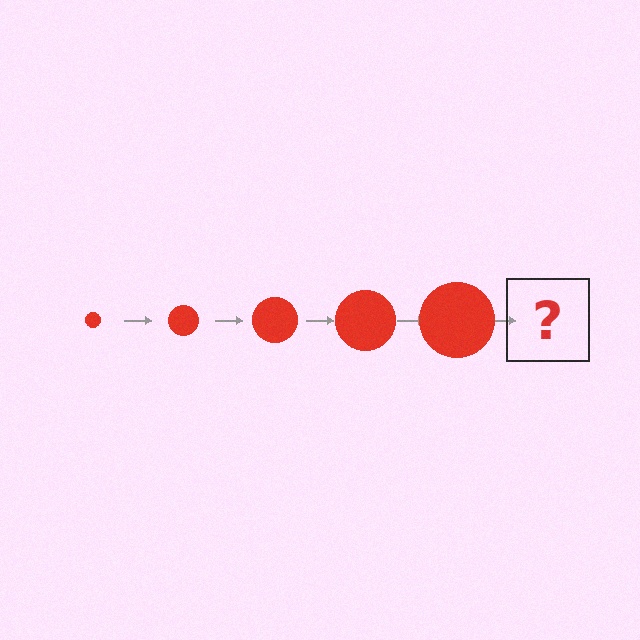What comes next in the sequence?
The next element should be a red circle, larger than the previous one.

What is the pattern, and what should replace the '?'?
The pattern is that the circle gets progressively larger each step. The '?' should be a red circle, larger than the previous one.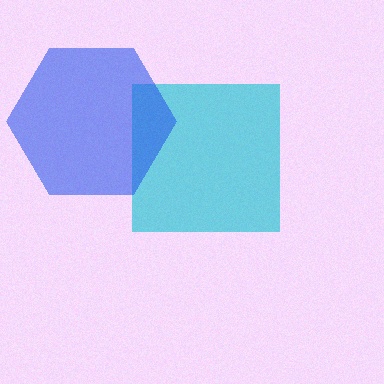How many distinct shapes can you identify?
There are 2 distinct shapes: a cyan square, a blue hexagon.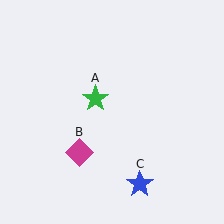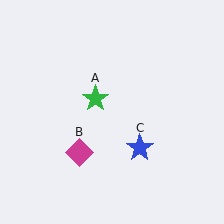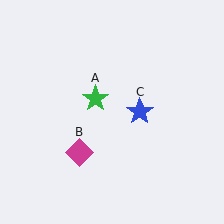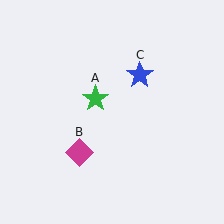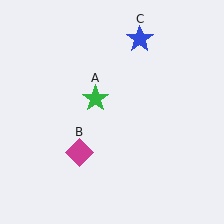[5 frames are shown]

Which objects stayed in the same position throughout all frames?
Green star (object A) and magenta diamond (object B) remained stationary.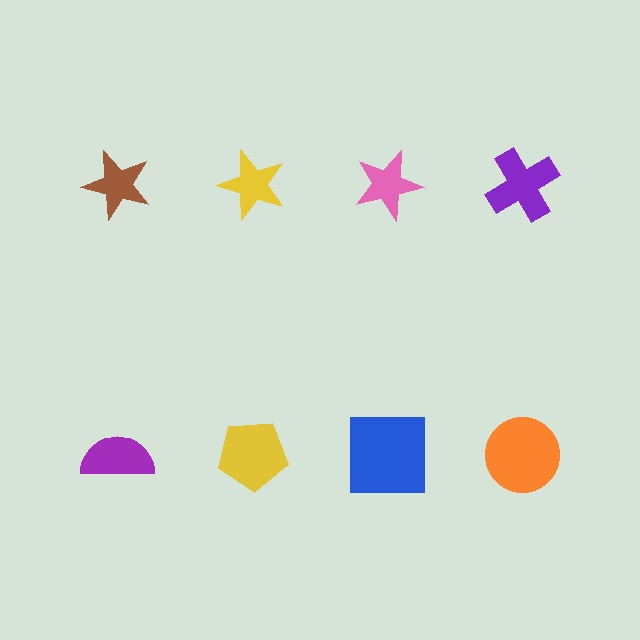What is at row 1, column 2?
A yellow star.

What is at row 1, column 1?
A brown star.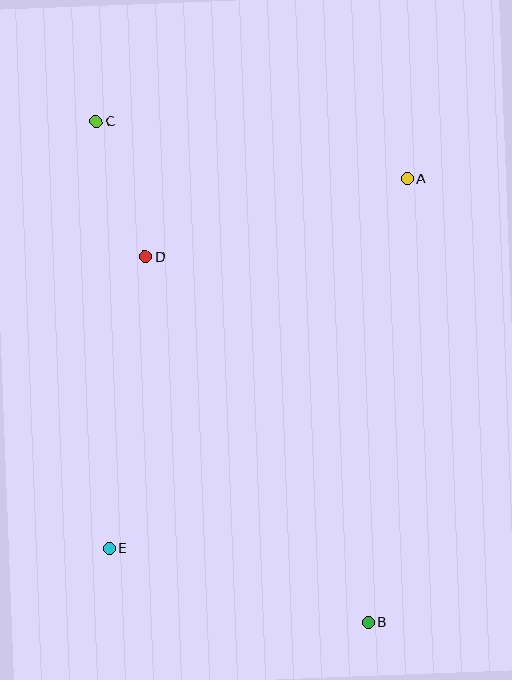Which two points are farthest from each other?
Points B and C are farthest from each other.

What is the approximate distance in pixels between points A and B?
The distance between A and B is approximately 446 pixels.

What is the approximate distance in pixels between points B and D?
The distance between B and D is approximately 428 pixels.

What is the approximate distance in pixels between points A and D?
The distance between A and D is approximately 273 pixels.